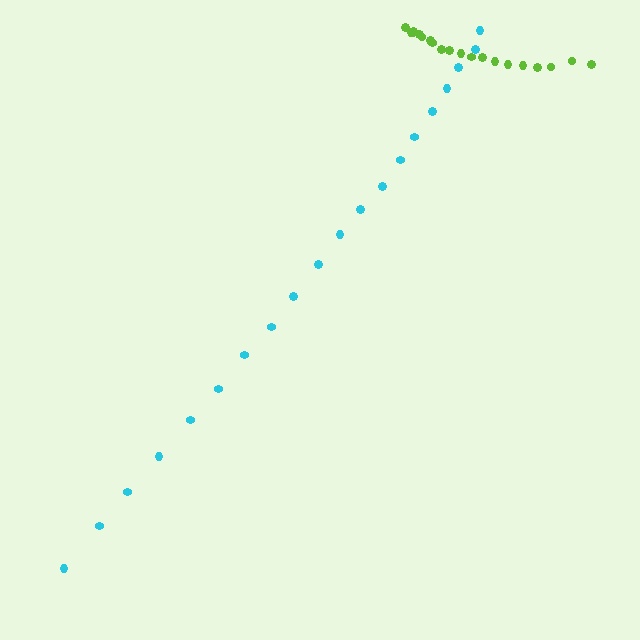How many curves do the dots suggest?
There are 2 distinct paths.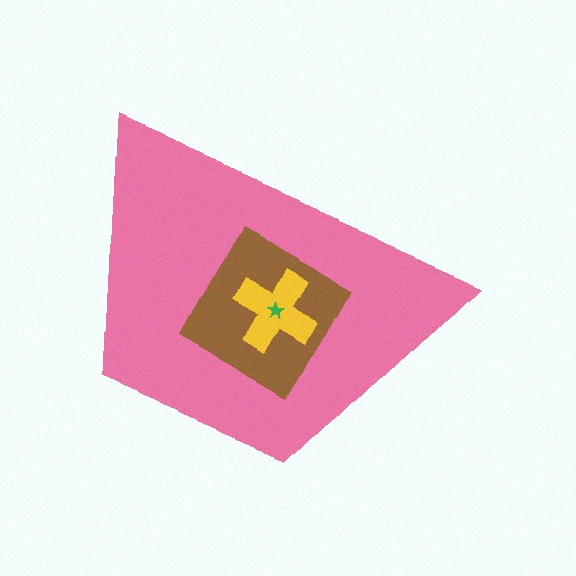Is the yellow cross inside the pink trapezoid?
Yes.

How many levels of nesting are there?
4.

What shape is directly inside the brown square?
The yellow cross.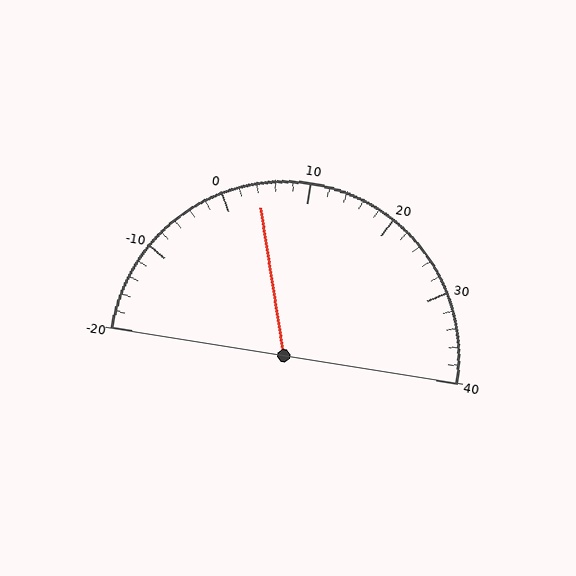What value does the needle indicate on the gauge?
The needle indicates approximately 4.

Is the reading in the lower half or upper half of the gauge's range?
The reading is in the lower half of the range (-20 to 40).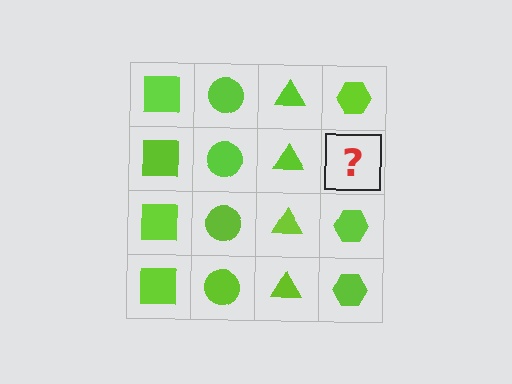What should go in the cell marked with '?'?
The missing cell should contain a lime hexagon.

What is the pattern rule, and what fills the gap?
The rule is that each column has a consistent shape. The gap should be filled with a lime hexagon.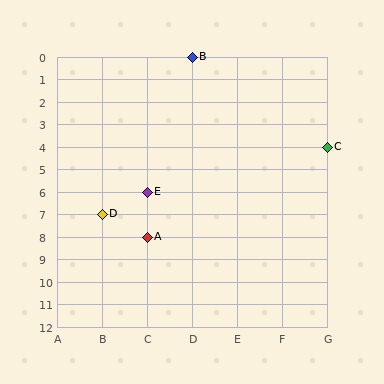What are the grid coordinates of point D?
Point D is at grid coordinates (B, 7).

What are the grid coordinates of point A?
Point A is at grid coordinates (C, 8).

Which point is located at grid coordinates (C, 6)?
Point E is at (C, 6).